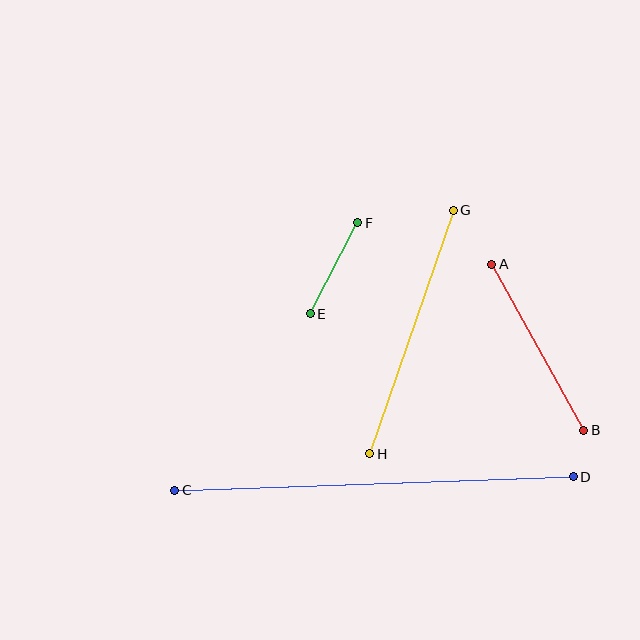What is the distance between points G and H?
The distance is approximately 258 pixels.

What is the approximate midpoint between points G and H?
The midpoint is at approximately (411, 332) pixels.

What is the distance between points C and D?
The distance is approximately 399 pixels.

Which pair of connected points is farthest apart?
Points C and D are farthest apart.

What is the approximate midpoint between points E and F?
The midpoint is at approximately (334, 268) pixels.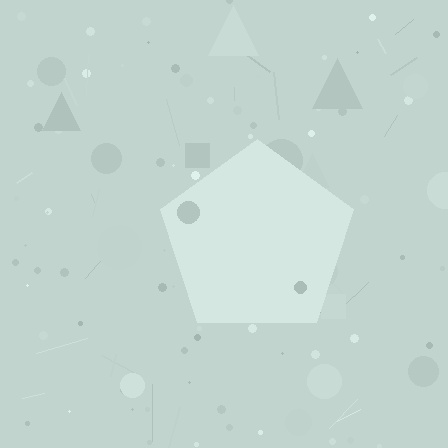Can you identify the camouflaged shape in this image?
The camouflaged shape is a pentagon.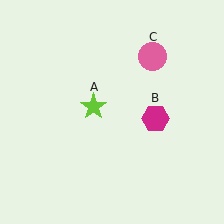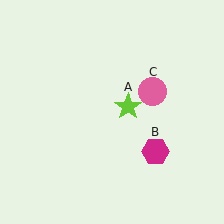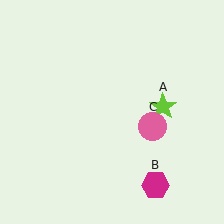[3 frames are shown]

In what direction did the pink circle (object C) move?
The pink circle (object C) moved down.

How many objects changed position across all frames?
3 objects changed position: lime star (object A), magenta hexagon (object B), pink circle (object C).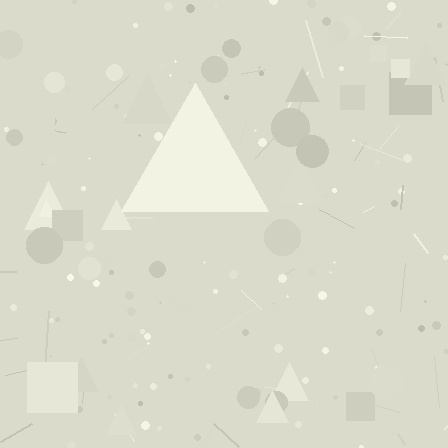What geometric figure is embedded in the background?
A triangle is embedded in the background.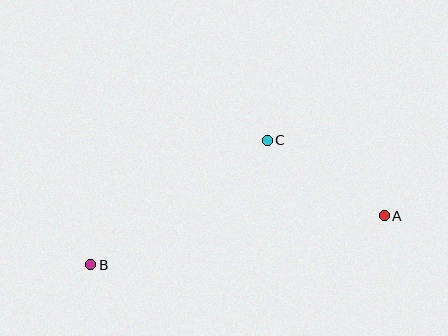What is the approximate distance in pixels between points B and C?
The distance between B and C is approximately 216 pixels.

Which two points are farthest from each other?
Points A and B are farthest from each other.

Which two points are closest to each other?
Points A and C are closest to each other.